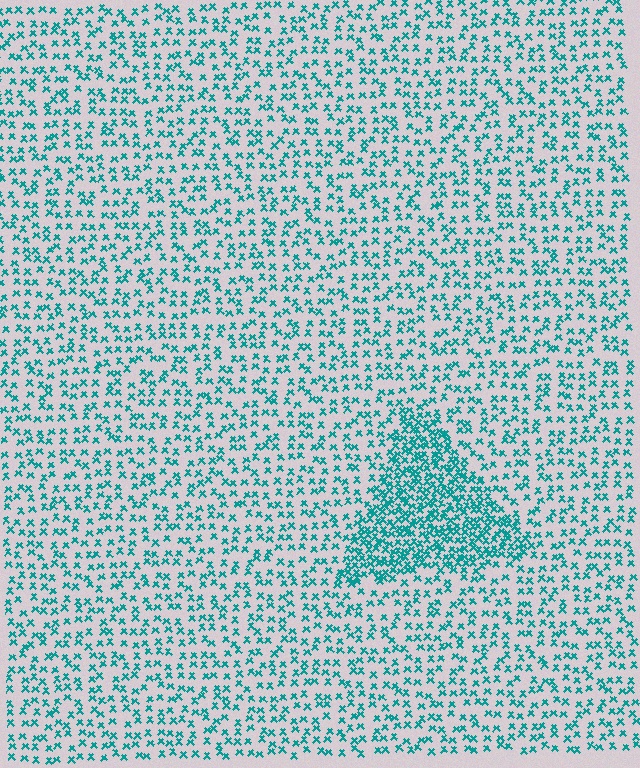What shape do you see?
I see a triangle.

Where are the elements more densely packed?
The elements are more densely packed inside the triangle boundary.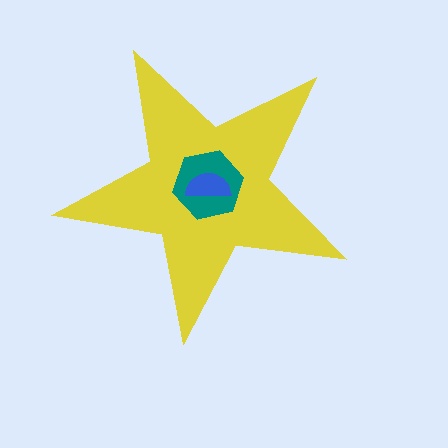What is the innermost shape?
The blue semicircle.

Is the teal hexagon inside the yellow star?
Yes.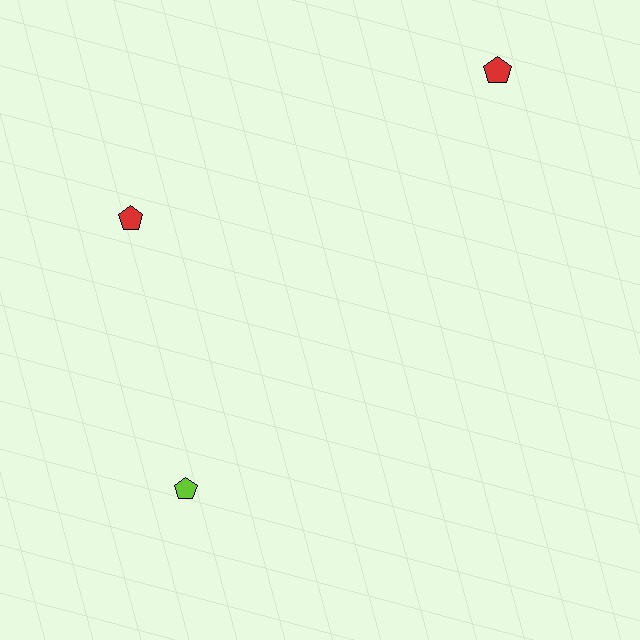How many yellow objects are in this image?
There are no yellow objects.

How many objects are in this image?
There are 3 objects.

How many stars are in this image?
There are no stars.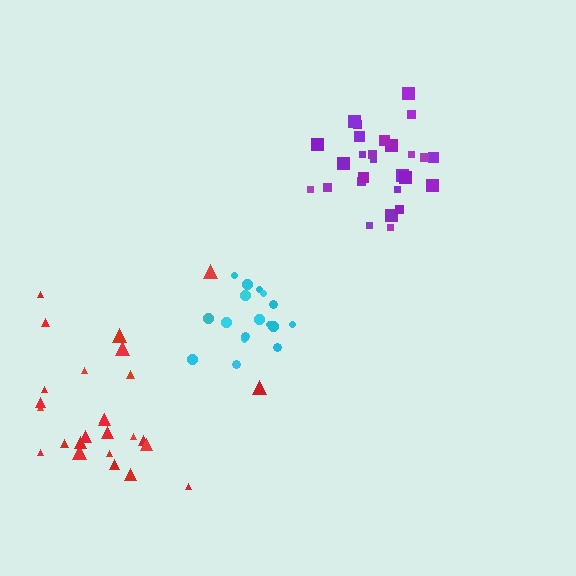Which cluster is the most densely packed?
Purple.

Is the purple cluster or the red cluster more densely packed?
Purple.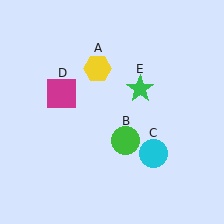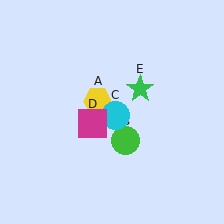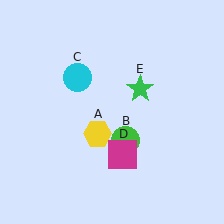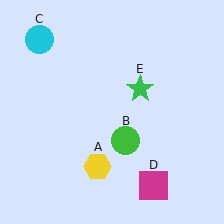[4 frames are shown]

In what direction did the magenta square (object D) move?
The magenta square (object D) moved down and to the right.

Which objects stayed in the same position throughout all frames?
Green circle (object B) and green star (object E) remained stationary.